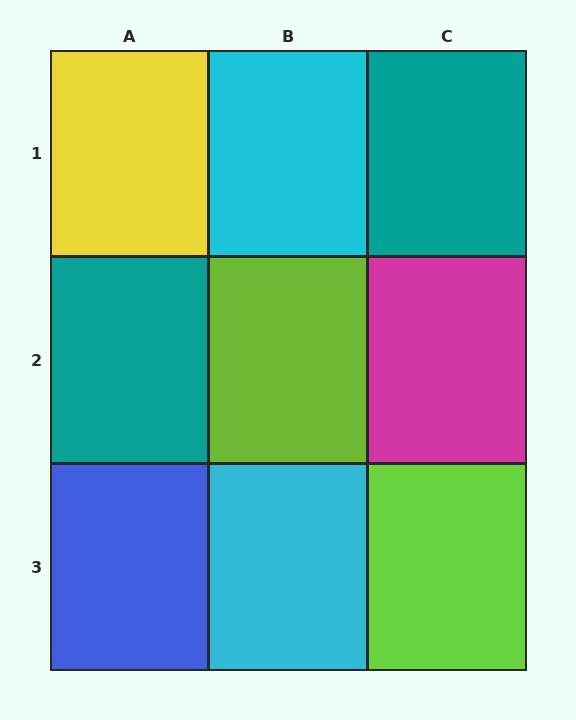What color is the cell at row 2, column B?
Lime.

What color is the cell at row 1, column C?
Teal.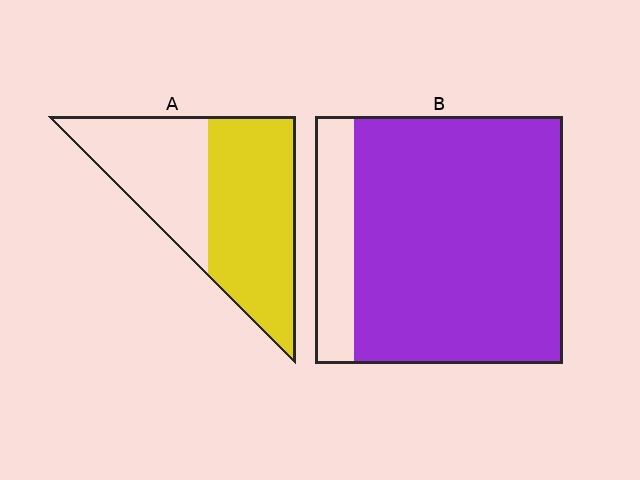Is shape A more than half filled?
Yes.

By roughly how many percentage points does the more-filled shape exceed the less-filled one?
By roughly 25 percentage points (B over A).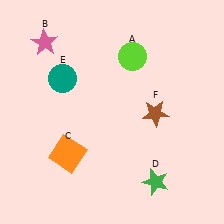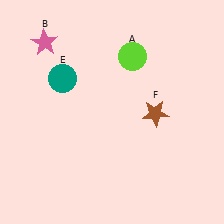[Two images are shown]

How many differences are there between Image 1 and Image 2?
There are 2 differences between the two images.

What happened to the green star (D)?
The green star (D) was removed in Image 2. It was in the bottom-right area of Image 1.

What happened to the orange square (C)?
The orange square (C) was removed in Image 2. It was in the bottom-left area of Image 1.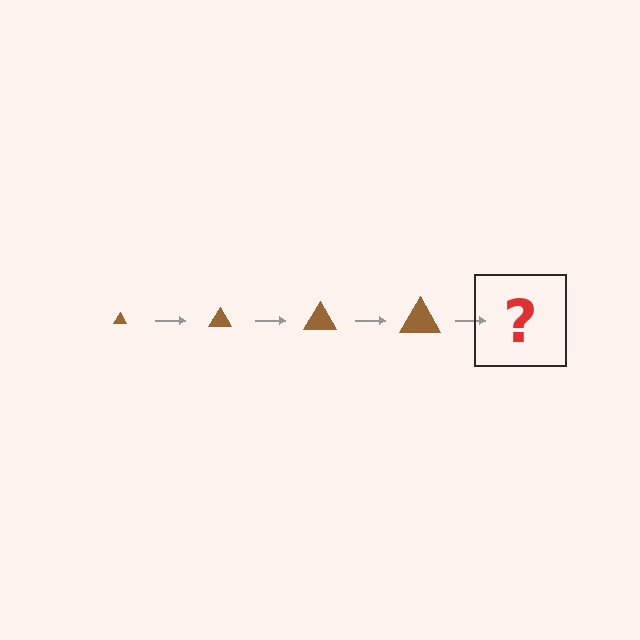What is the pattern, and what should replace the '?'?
The pattern is that the triangle gets progressively larger each step. The '?' should be a brown triangle, larger than the previous one.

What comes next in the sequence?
The next element should be a brown triangle, larger than the previous one.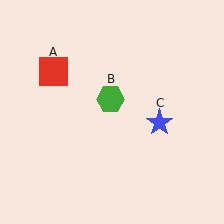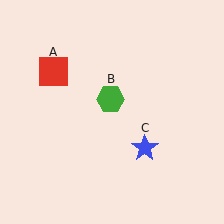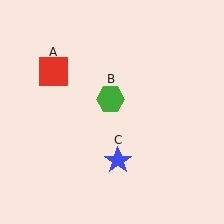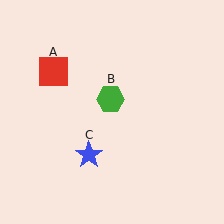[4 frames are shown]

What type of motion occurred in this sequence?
The blue star (object C) rotated clockwise around the center of the scene.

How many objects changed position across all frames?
1 object changed position: blue star (object C).